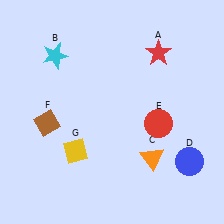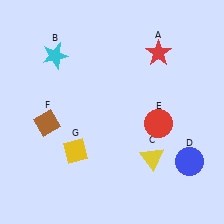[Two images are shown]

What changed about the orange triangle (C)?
In Image 1, C is orange. In Image 2, it changed to yellow.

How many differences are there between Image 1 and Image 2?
There is 1 difference between the two images.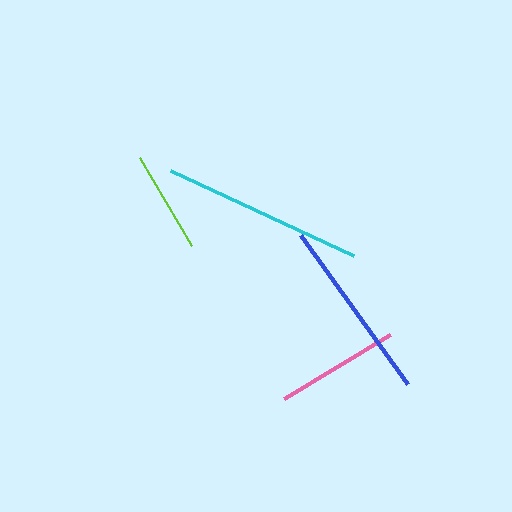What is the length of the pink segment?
The pink segment is approximately 124 pixels long.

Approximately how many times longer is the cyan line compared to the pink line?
The cyan line is approximately 1.6 times the length of the pink line.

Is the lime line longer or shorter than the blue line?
The blue line is longer than the lime line.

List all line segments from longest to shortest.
From longest to shortest: cyan, blue, pink, lime.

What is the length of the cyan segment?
The cyan segment is approximately 202 pixels long.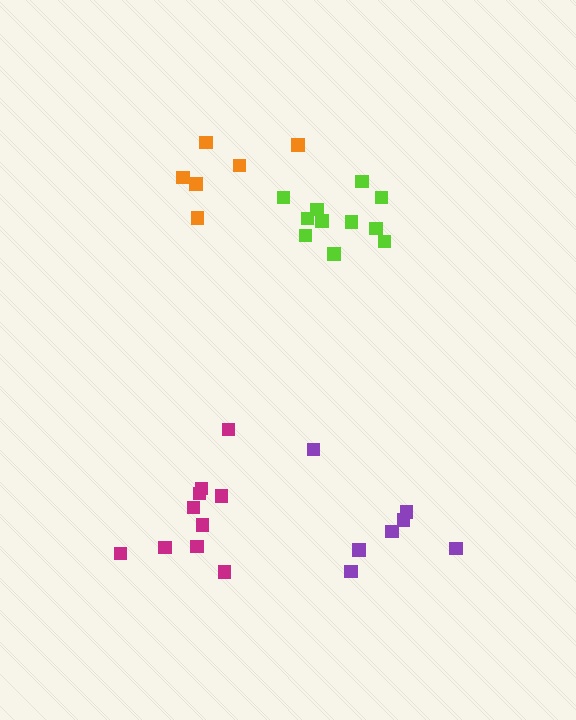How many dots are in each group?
Group 1: 7 dots, Group 2: 6 dots, Group 3: 11 dots, Group 4: 10 dots (34 total).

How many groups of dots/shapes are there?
There are 4 groups.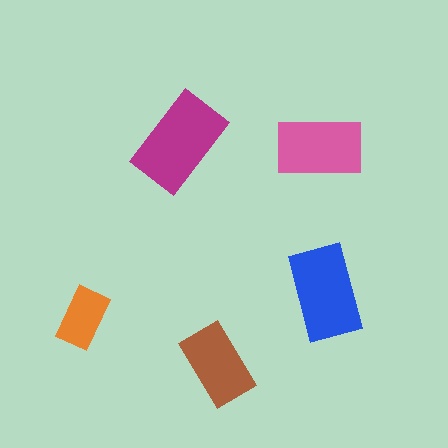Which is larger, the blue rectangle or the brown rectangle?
The blue one.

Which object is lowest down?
The brown rectangle is bottommost.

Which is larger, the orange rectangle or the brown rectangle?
The brown one.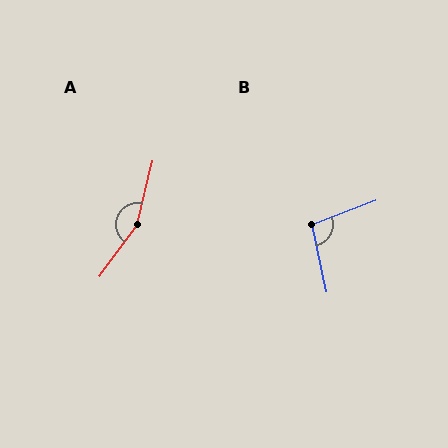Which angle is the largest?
A, at approximately 157 degrees.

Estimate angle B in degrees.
Approximately 98 degrees.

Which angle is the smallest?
B, at approximately 98 degrees.